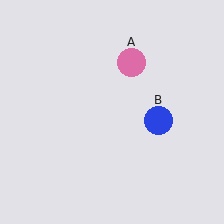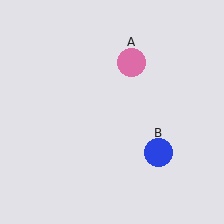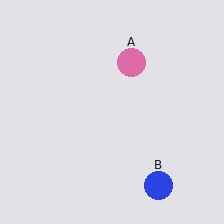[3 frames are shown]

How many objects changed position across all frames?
1 object changed position: blue circle (object B).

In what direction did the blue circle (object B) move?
The blue circle (object B) moved down.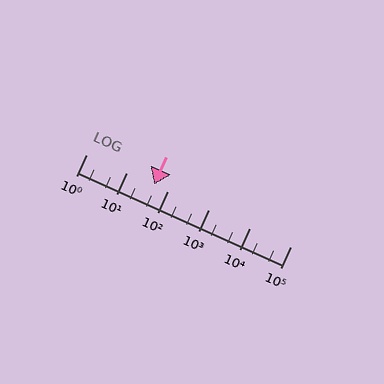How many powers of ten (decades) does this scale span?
The scale spans 5 decades, from 1 to 100000.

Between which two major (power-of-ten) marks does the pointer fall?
The pointer is between 10 and 100.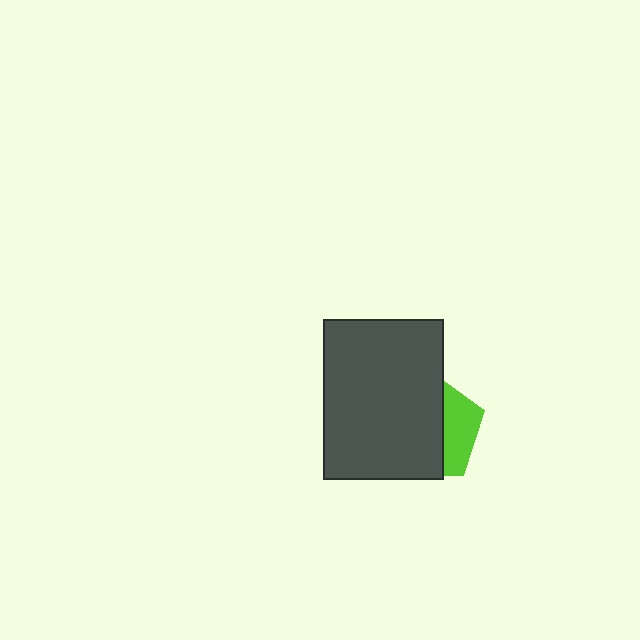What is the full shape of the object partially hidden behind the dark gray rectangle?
The partially hidden object is a lime pentagon.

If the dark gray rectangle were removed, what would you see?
You would see the complete lime pentagon.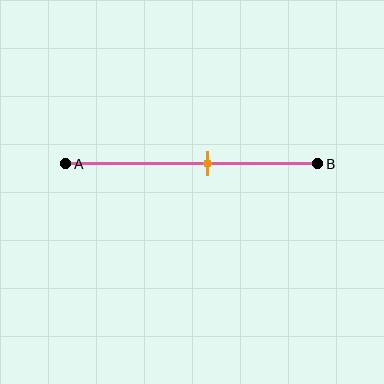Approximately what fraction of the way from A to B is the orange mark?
The orange mark is approximately 55% of the way from A to B.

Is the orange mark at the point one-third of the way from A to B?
No, the mark is at about 55% from A, not at the 33% one-third point.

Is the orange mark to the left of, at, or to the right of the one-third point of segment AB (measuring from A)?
The orange mark is to the right of the one-third point of segment AB.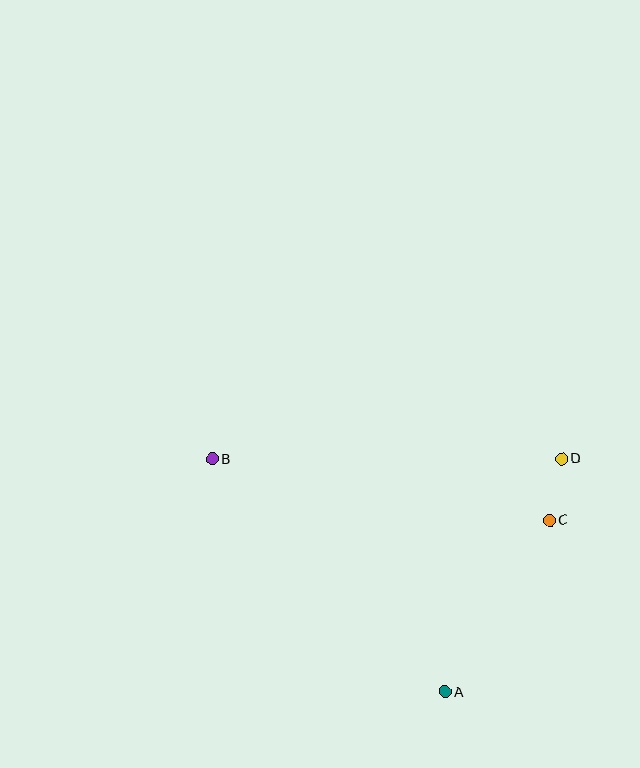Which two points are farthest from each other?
Points B and D are farthest from each other.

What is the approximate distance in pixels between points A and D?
The distance between A and D is approximately 261 pixels.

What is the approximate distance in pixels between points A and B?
The distance between A and B is approximately 329 pixels.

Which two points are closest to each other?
Points C and D are closest to each other.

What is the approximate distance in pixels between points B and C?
The distance between B and C is approximately 343 pixels.